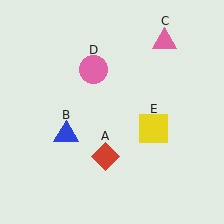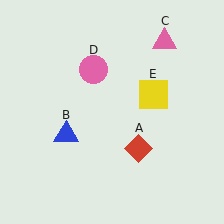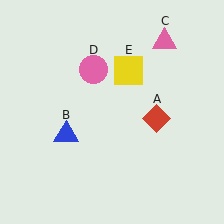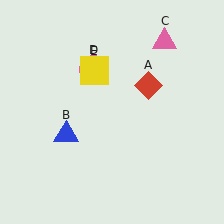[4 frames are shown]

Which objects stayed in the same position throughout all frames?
Blue triangle (object B) and pink triangle (object C) and pink circle (object D) remained stationary.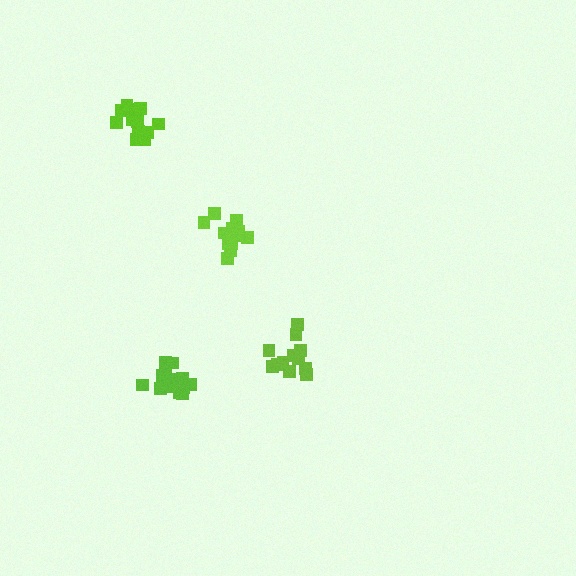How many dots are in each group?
Group 1: 16 dots, Group 2: 13 dots, Group 3: 13 dots, Group 4: 12 dots (54 total).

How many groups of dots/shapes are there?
There are 4 groups.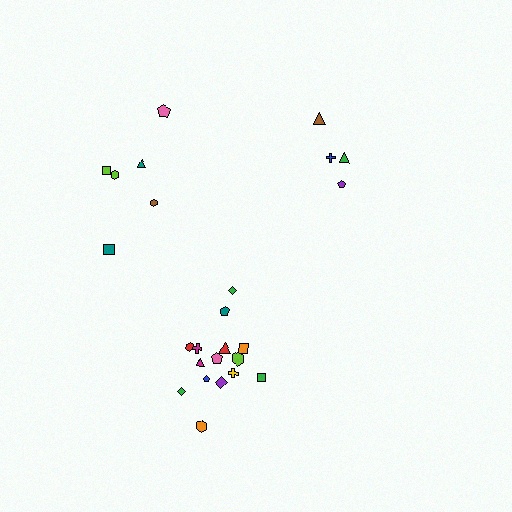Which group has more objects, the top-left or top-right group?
The top-left group.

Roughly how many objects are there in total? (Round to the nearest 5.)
Roughly 25 objects in total.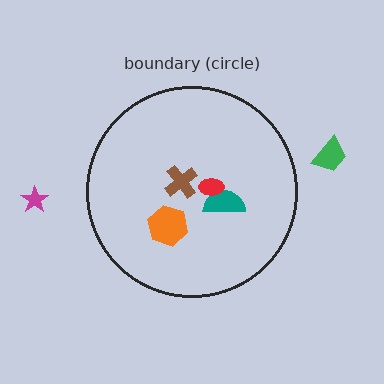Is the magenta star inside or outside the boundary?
Outside.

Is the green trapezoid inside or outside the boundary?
Outside.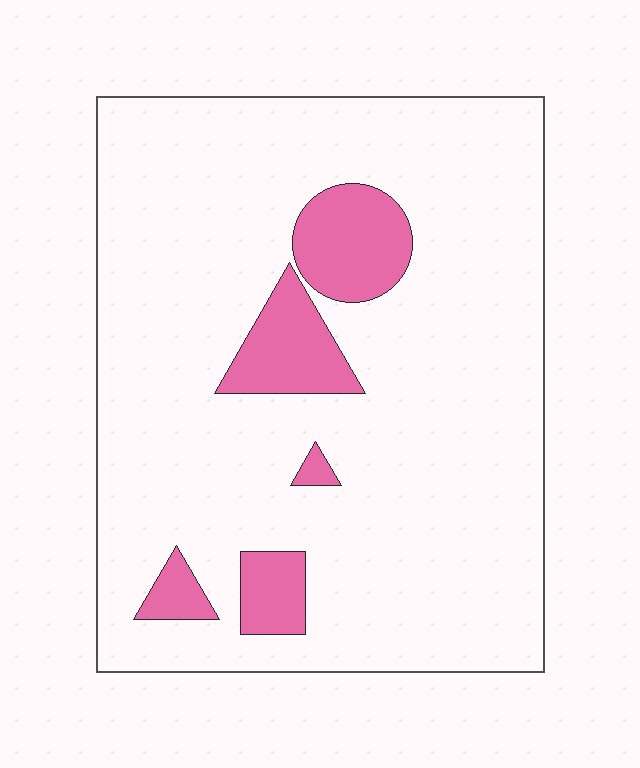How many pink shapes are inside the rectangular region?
5.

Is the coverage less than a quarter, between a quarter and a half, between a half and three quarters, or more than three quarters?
Less than a quarter.